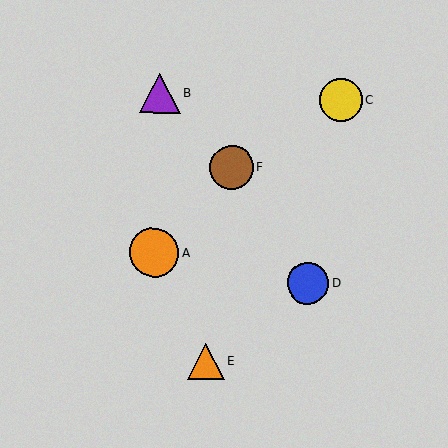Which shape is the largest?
The orange circle (labeled A) is the largest.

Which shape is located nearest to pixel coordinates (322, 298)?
The blue circle (labeled D) at (308, 283) is nearest to that location.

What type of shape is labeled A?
Shape A is an orange circle.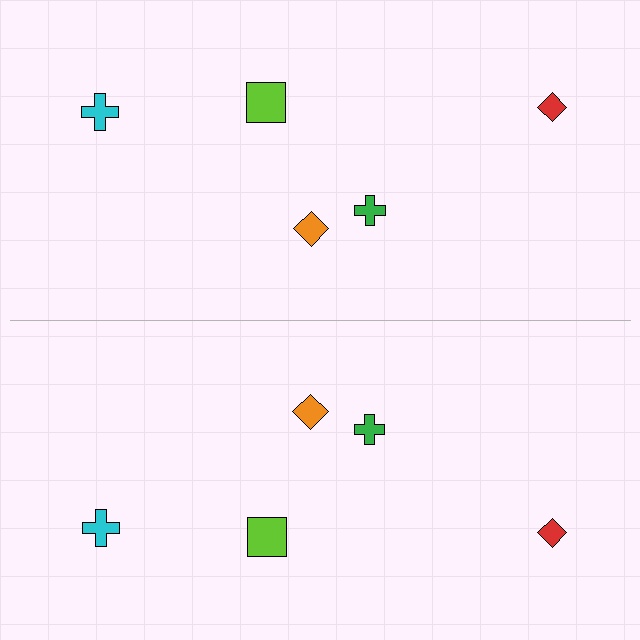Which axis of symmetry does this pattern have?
The pattern has a horizontal axis of symmetry running through the center of the image.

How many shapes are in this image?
There are 10 shapes in this image.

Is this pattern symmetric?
Yes, this pattern has bilateral (reflection) symmetry.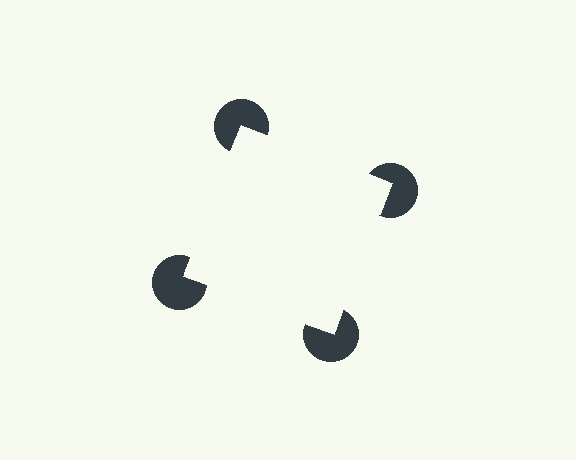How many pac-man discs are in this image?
There are 4 — one at each vertex of the illusory square.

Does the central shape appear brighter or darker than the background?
It typically appears slightly brighter than the background, even though no actual brightness change is drawn.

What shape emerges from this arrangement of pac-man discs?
An illusory square — its edges are inferred from the aligned wedge cuts in the pac-man discs, not physically drawn.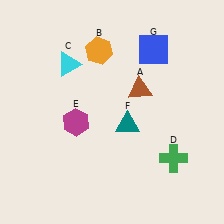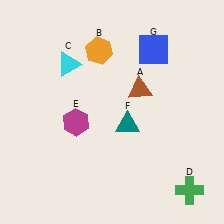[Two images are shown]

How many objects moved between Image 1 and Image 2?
1 object moved between the two images.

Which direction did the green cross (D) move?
The green cross (D) moved down.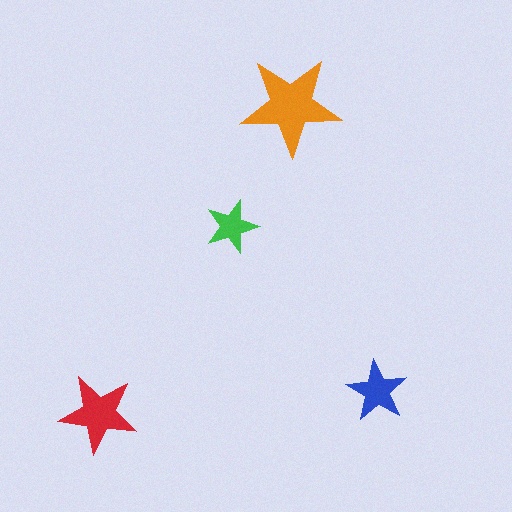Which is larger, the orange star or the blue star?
The orange one.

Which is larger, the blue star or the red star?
The red one.